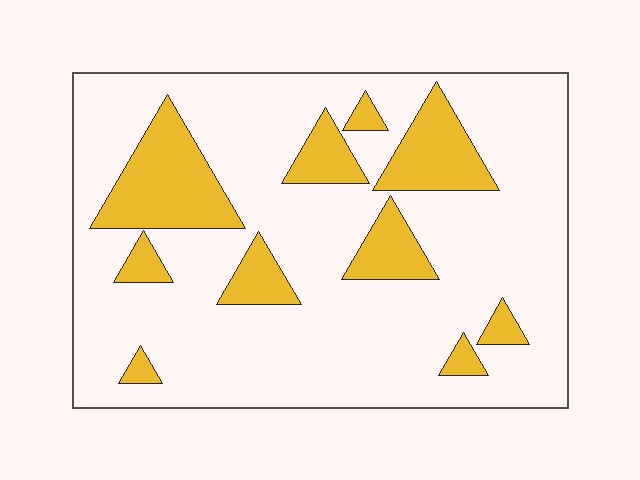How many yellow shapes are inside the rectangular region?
10.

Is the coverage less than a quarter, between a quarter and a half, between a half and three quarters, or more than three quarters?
Less than a quarter.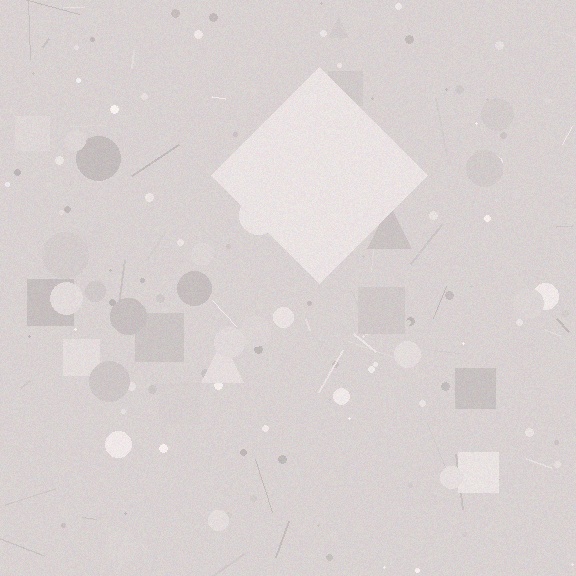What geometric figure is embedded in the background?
A diamond is embedded in the background.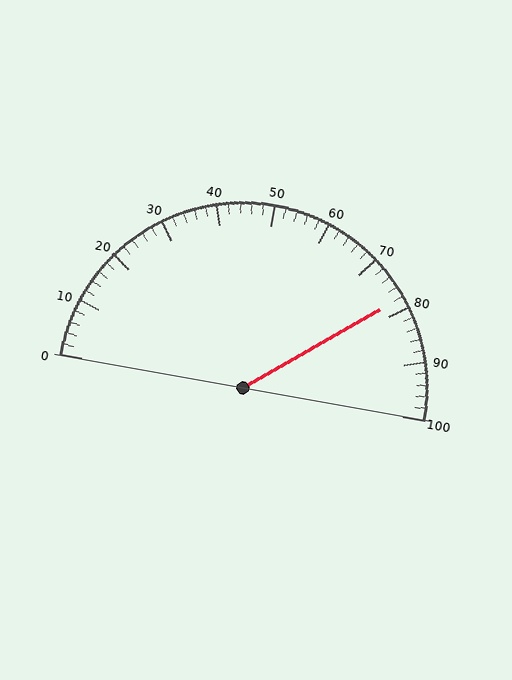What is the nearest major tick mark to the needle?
The nearest major tick mark is 80.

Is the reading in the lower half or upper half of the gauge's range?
The reading is in the upper half of the range (0 to 100).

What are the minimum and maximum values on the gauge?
The gauge ranges from 0 to 100.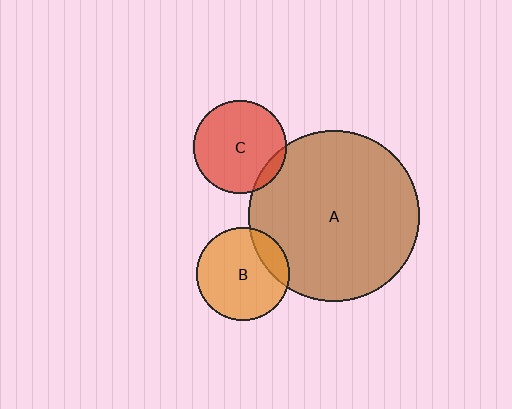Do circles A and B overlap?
Yes.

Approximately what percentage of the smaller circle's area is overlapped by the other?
Approximately 15%.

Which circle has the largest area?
Circle A (brown).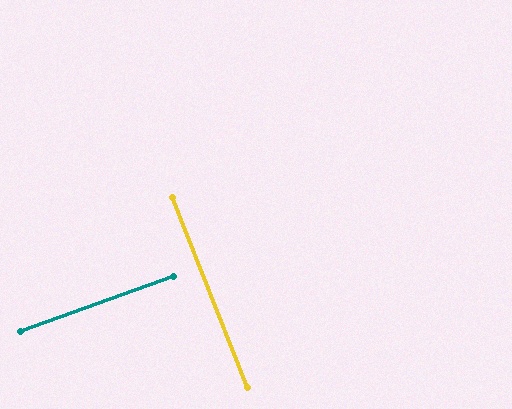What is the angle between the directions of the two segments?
Approximately 88 degrees.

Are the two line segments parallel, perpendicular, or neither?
Perpendicular — they meet at approximately 88°.